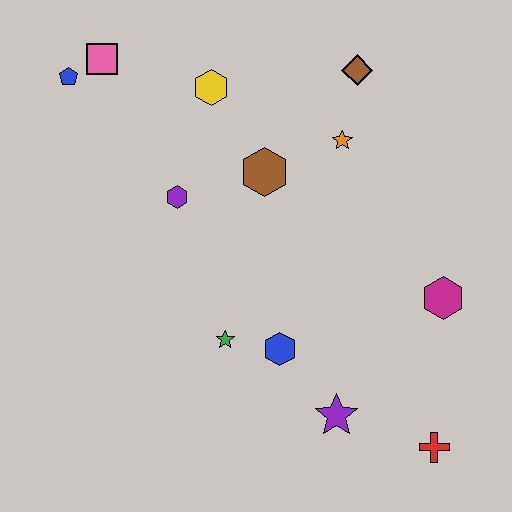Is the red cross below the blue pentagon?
Yes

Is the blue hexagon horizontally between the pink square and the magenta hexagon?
Yes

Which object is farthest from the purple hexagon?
The red cross is farthest from the purple hexagon.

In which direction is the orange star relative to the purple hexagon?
The orange star is to the right of the purple hexagon.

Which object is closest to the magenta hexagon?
The red cross is closest to the magenta hexagon.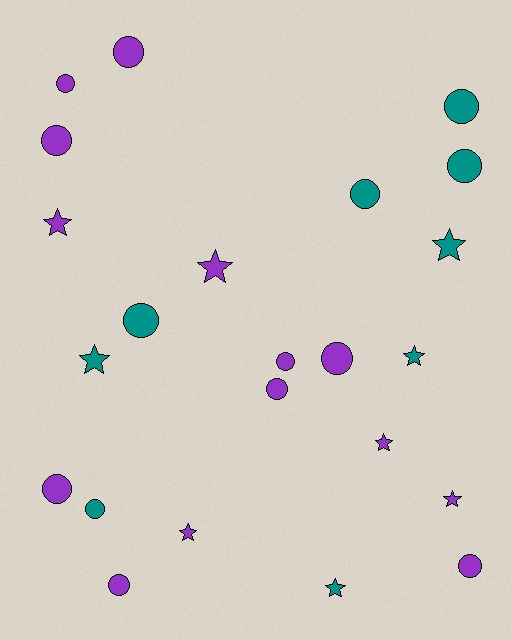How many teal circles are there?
There are 5 teal circles.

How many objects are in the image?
There are 23 objects.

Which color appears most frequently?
Purple, with 14 objects.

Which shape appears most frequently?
Circle, with 14 objects.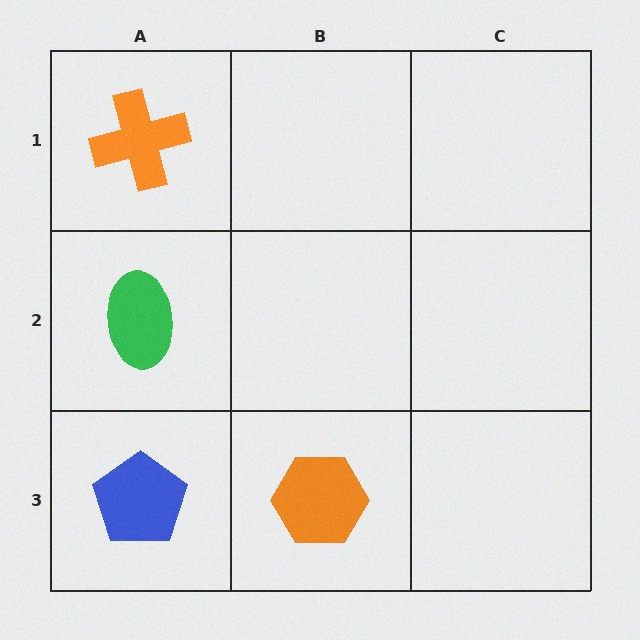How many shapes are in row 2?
1 shape.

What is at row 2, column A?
A green ellipse.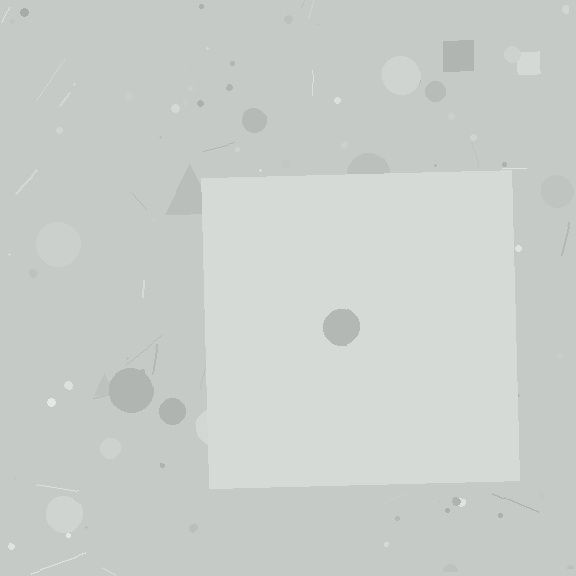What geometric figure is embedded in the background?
A square is embedded in the background.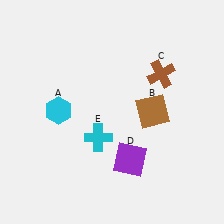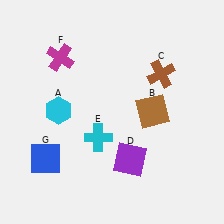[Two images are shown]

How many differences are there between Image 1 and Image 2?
There are 2 differences between the two images.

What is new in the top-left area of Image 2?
A magenta cross (F) was added in the top-left area of Image 2.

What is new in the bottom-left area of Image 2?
A blue square (G) was added in the bottom-left area of Image 2.